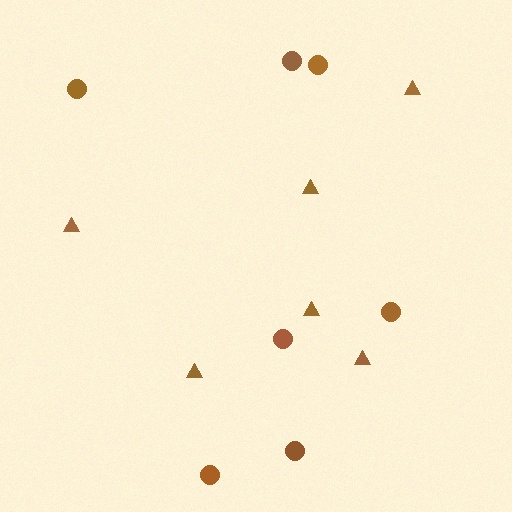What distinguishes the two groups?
There are 2 groups: one group of circles (7) and one group of triangles (6).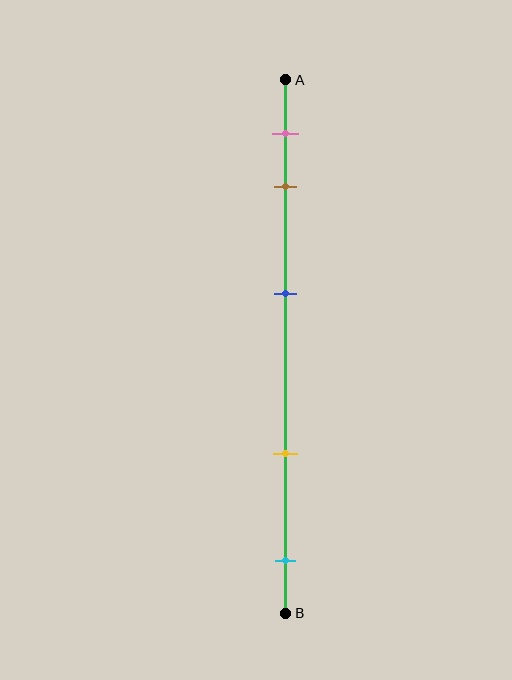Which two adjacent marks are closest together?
The pink and brown marks are the closest adjacent pair.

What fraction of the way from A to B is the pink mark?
The pink mark is approximately 10% (0.1) of the way from A to B.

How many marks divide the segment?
There are 5 marks dividing the segment.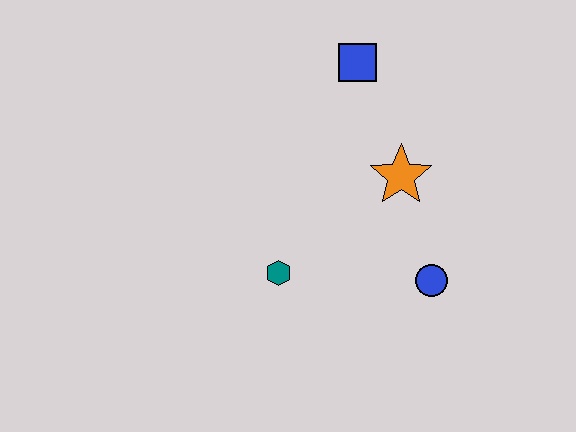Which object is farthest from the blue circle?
The blue square is farthest from the blue circle.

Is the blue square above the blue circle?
Yes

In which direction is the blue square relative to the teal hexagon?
The blue square is above the teal hexagon.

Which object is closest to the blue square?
The orange star is closest to the blue square.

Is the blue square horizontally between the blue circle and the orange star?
No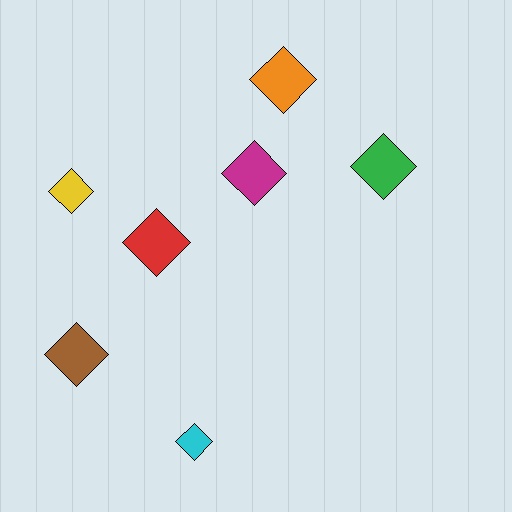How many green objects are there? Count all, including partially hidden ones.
There is 1 green object.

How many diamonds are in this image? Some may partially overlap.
There are 7 diamonds.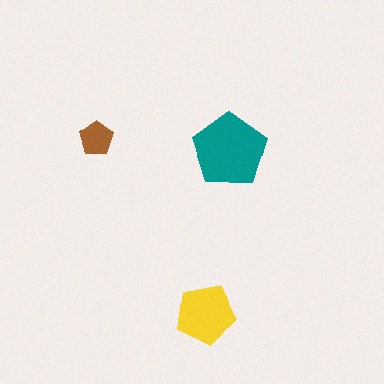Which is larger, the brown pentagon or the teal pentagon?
The teal one.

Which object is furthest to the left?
The brown pentagon is leftmost.